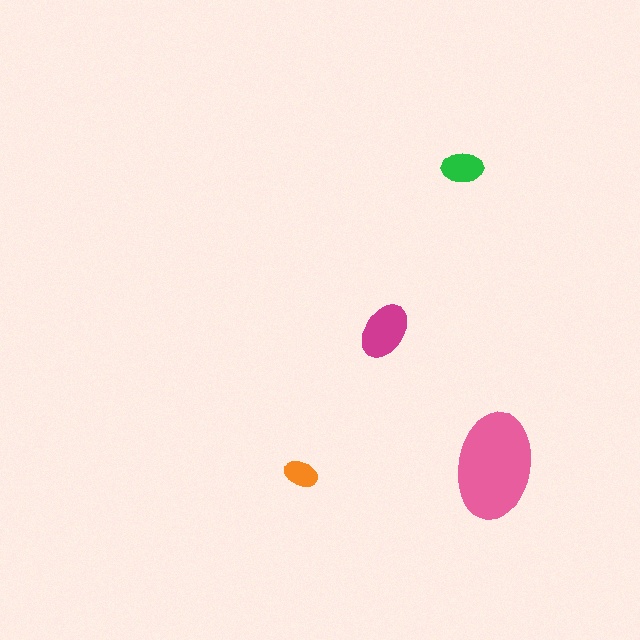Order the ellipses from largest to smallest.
the pink one, the magenta one, the green one, the orange one.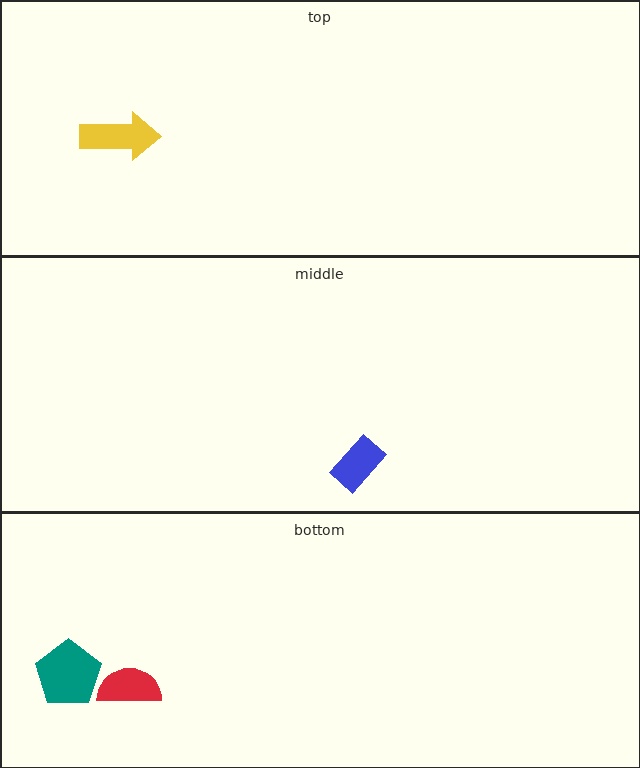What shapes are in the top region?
The yellow arrow.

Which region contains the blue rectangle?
The middle region.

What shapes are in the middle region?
The blue rectangle.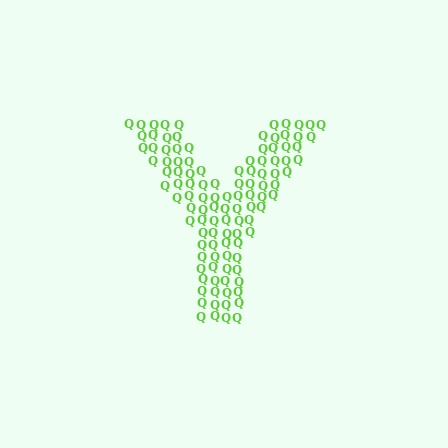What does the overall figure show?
The overall figure shows the letter Y.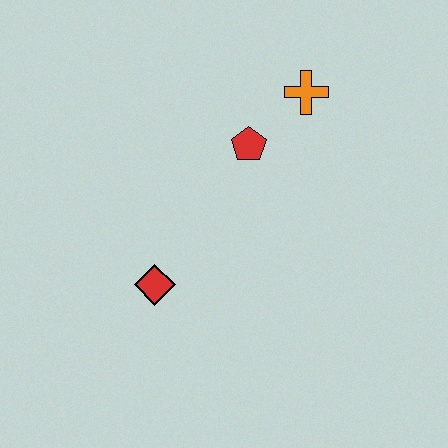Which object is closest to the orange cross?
The red pentagon is closest to the orange cross.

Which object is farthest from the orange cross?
The red diamond is farthest from the orange cross.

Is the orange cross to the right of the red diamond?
Yes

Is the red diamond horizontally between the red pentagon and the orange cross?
No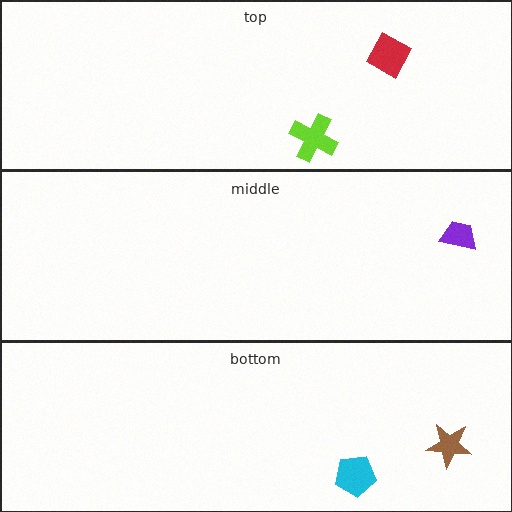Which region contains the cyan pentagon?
The bottom region.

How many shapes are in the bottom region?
2.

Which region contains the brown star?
The bottom region.